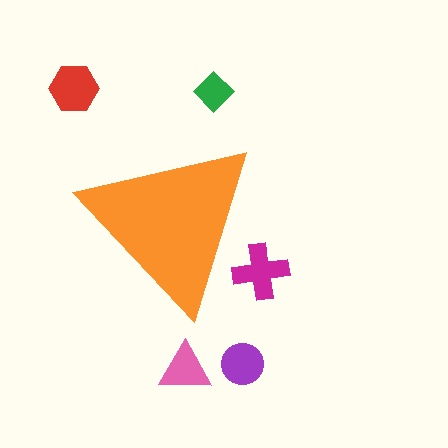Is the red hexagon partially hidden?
No, the red hexagon is fully visible.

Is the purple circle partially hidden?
No, the purple circle is fully visible.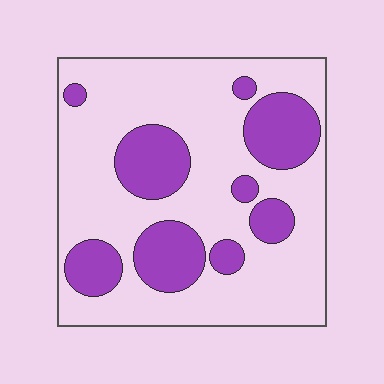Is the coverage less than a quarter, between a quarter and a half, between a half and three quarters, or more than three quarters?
Between a quarter and a half.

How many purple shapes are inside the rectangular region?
9.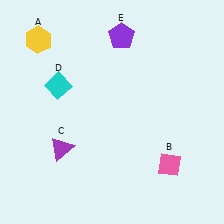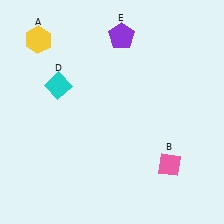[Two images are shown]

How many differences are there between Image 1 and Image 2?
There is 1 difference between the two images.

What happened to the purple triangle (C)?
The purple triangle (C) was removed in Image 2. It was in the bottom-left area of Image 1.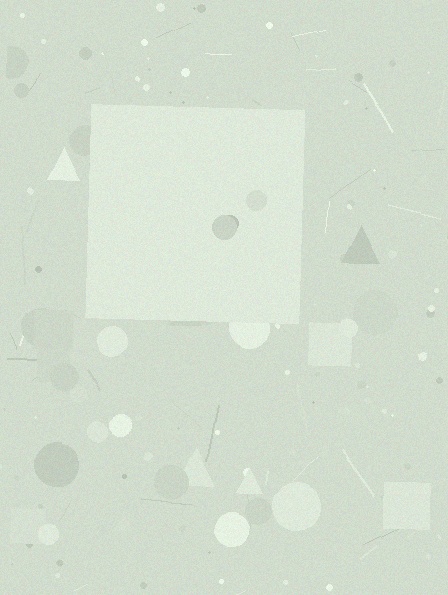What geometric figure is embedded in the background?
A square is embedded in the background.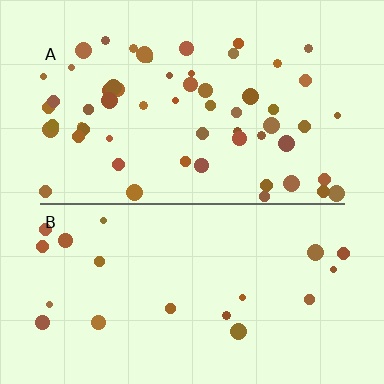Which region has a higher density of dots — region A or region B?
A (the top).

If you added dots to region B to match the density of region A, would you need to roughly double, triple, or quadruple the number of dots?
Approximately triple.